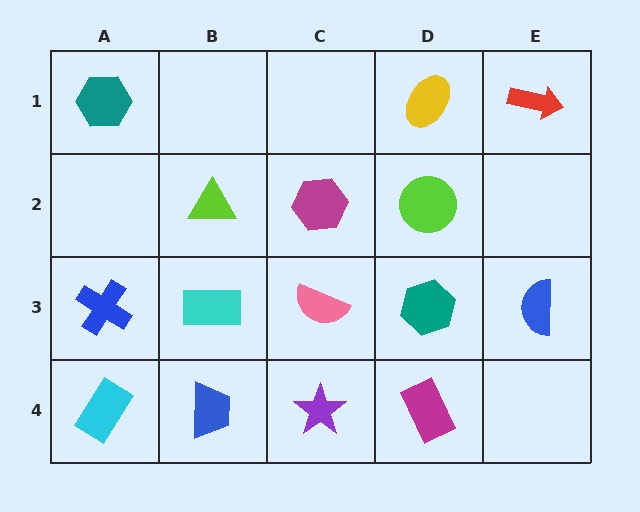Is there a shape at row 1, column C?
No, that cell is empty.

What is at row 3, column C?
A pink semicircle.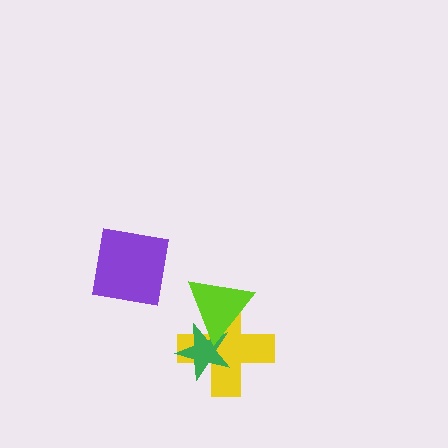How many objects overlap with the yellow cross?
2 objects overlap with the yellow cross.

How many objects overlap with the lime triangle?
2 objects overlap with the lime triangle.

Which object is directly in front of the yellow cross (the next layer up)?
The green star is directly in front of the yellow cross.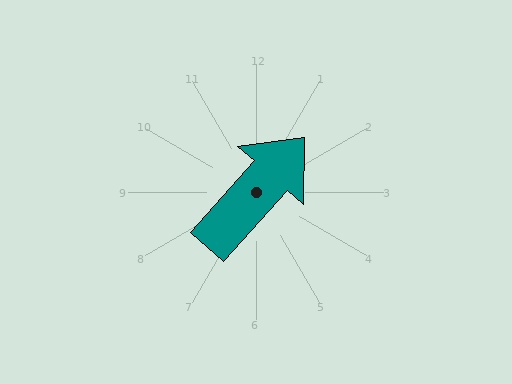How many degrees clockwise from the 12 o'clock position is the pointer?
Approximately 42 degrees.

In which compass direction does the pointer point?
Northeast.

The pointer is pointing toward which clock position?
Roughly 1 o'clock.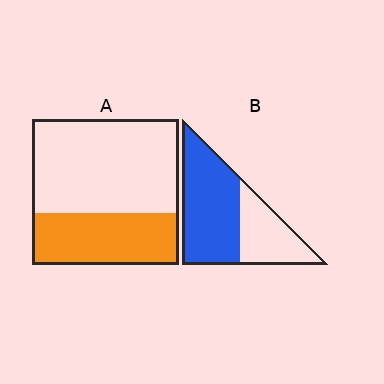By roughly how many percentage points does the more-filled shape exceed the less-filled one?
By roughly 30 percentage points (B over A).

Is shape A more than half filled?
No.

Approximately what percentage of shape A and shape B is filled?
A is approximately 35% and B is approximately 65%.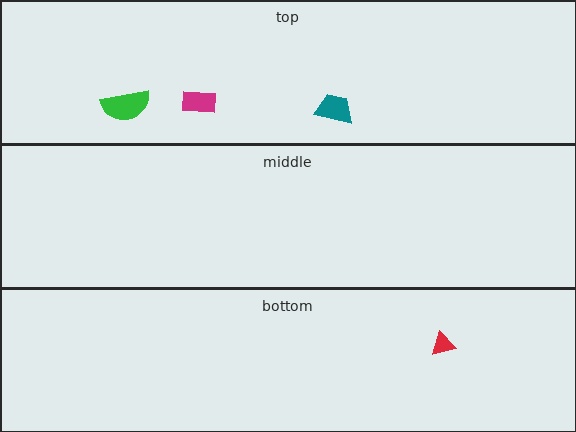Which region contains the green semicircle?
The top region.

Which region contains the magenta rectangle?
The top region.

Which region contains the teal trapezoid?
The top region.